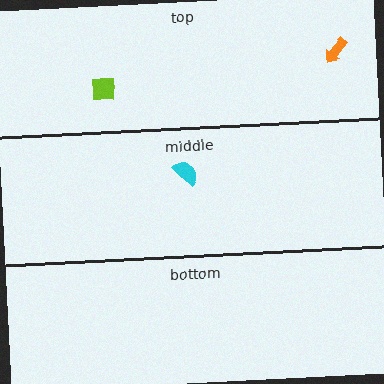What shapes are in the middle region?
The cyan semicircle.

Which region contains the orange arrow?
The top region.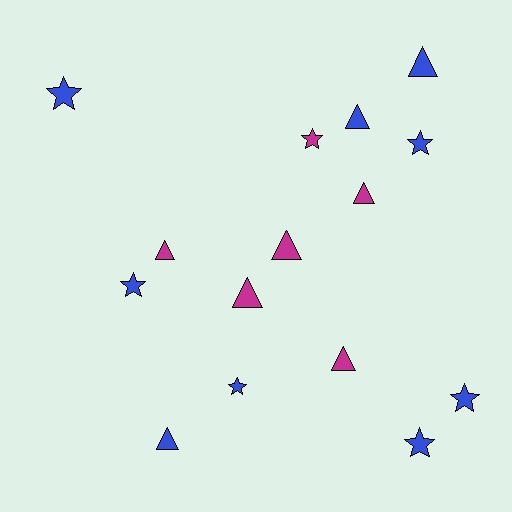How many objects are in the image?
There are 15 objects.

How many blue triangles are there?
There are 3 blue triangles.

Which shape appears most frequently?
Triangle, with 8 objects.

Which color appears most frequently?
Blue, with 9 objects.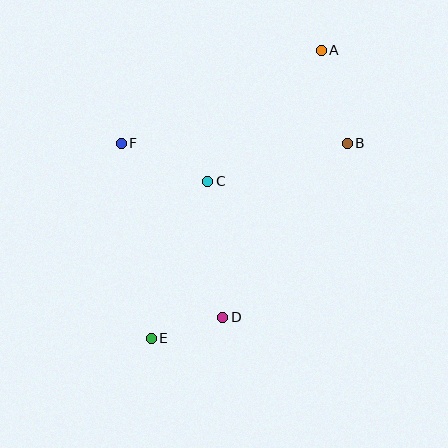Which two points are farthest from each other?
Points A and E are farthest from each other.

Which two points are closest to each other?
Points D and E are closest to each other.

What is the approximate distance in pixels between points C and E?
The distance between C and E is approximately 167 pixels.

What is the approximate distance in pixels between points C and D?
The distance between C and D is approximately 137 pixels.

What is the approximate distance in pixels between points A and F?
The distance between A and F is approximately 221 pixels.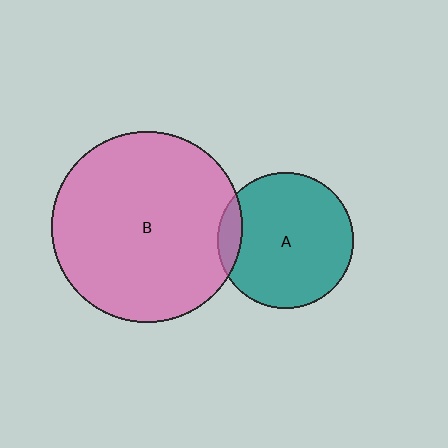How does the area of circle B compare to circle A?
Approximately 2.0 times.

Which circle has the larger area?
Circle B (pink).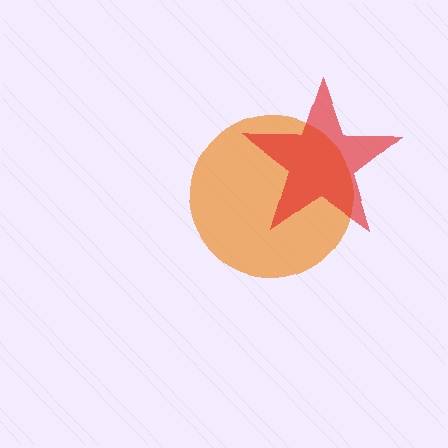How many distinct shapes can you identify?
There are 2 distinct shapes: an orange circle, a red star.